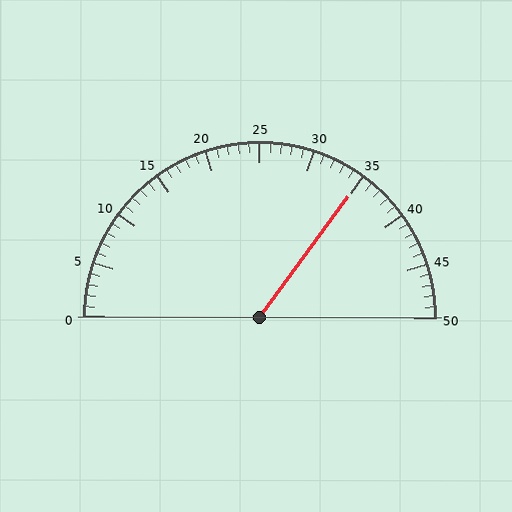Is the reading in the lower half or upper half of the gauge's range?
The reading is in the upper half of the range (0 to 50).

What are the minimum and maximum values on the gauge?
The gauge ranges from 0 to 50.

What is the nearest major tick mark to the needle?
The nearest major tick mark is 35.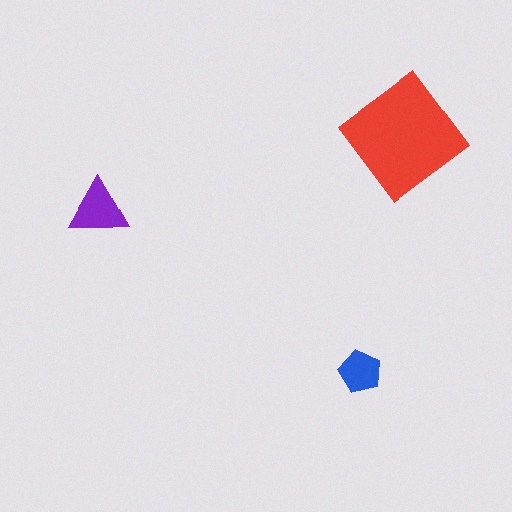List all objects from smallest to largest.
The blue pentagon, the purple triangle, the red diamond.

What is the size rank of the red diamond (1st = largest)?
1st.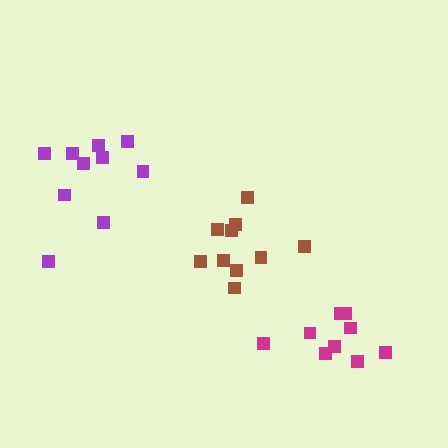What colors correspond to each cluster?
The clusters are colored: brown, purple, magenta.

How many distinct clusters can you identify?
There are 3 distinct clusters.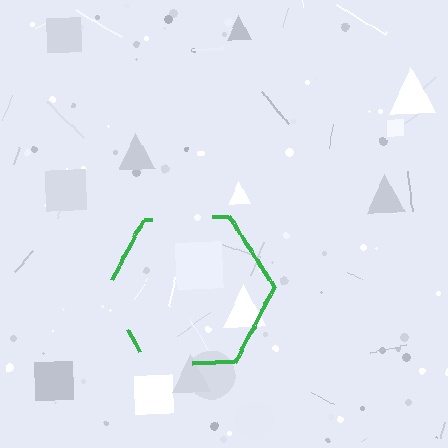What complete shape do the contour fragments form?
The contour fragments form a hexagon.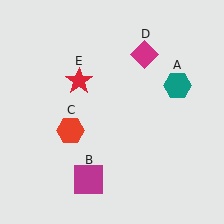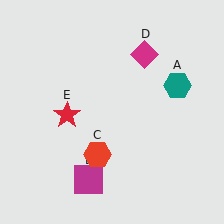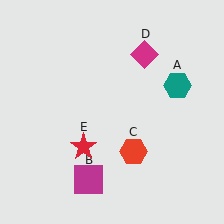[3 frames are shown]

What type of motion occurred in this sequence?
The red hexagon (object C), red star (object E) rotated counterclockwise around the center of the scene.